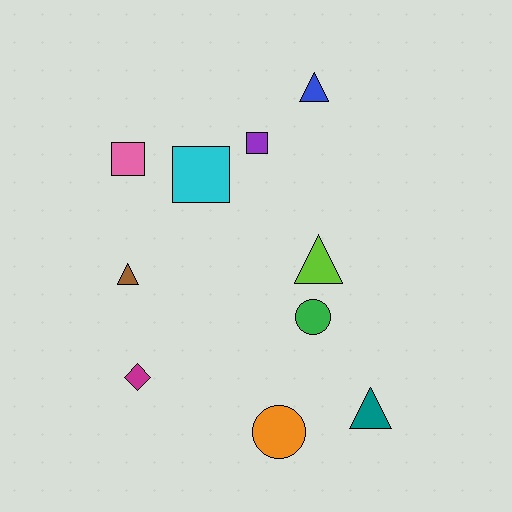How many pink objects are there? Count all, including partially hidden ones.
There is 1 pink object.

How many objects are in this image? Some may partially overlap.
There are 10 objects.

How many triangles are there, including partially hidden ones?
There are 4 triangles.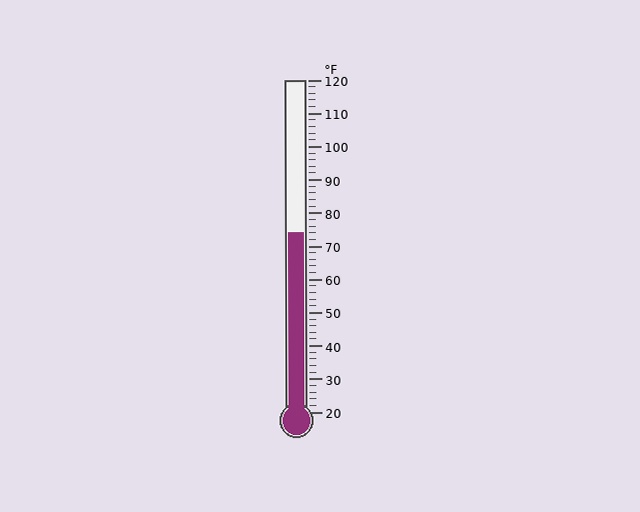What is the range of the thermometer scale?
The thermometer scale ranges from 20°F to 120°F.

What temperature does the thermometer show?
The thermometer shows approximately 74°F.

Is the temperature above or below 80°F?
The temperature is below 80°F.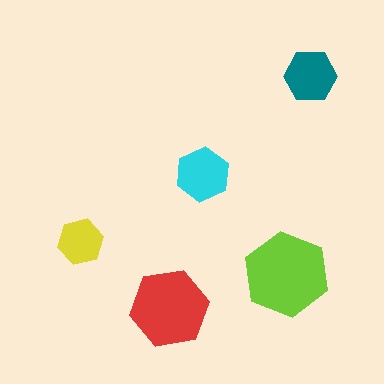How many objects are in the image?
There are 5 objects in the image.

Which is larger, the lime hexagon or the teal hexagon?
The lime one.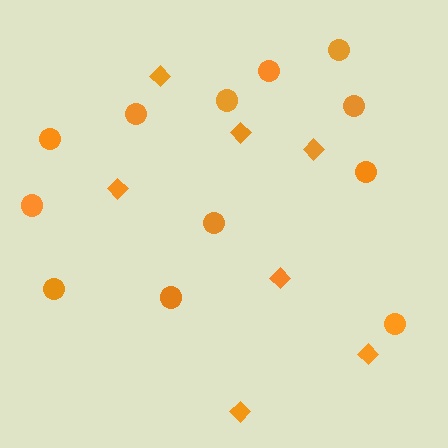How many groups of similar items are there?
There are 2 groups: one group of circles (12) and one group of diamonds (7).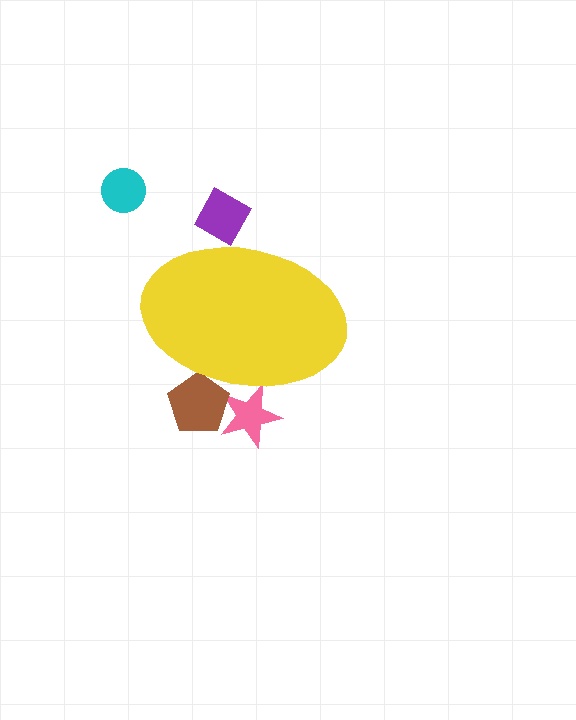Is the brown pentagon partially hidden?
Yes, the brown pentagon is partially hidden behind the yellow ellipse.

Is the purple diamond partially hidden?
Yes, the purple diamond is partially hidden behind the yellow ellipse.